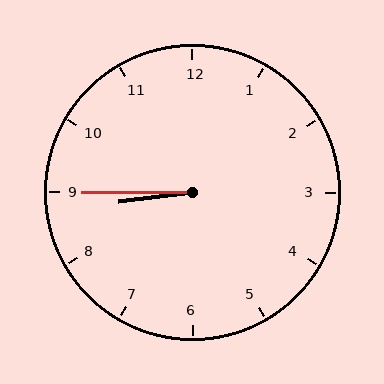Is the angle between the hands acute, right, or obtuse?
It is acute.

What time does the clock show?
8:45.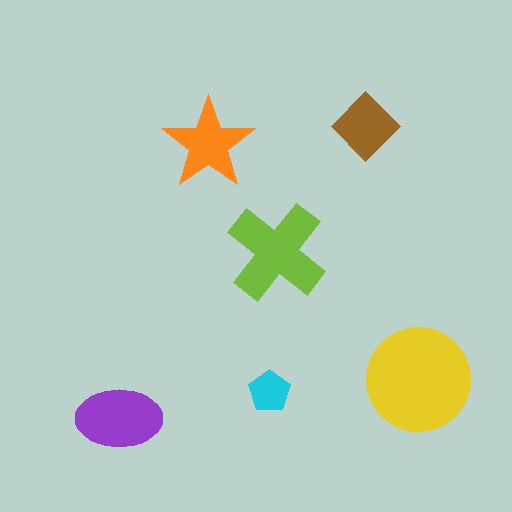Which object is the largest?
The yellow circle.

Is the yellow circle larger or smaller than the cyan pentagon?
Larger.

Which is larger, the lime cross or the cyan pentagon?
The lime cross.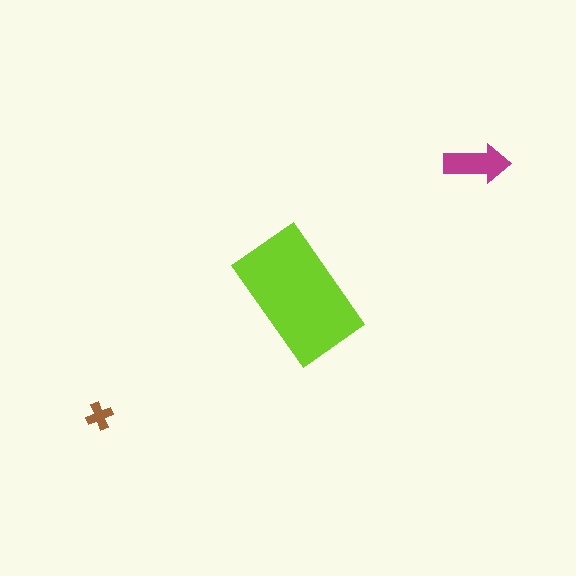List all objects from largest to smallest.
The lime rectangle, the magenta arrow, the brown cross.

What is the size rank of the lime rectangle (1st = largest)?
1st.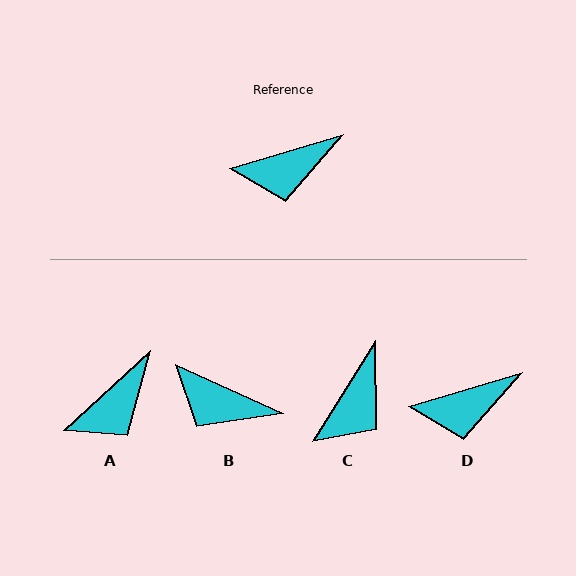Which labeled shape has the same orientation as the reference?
D.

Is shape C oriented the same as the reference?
No, it is off by about 42 degrees.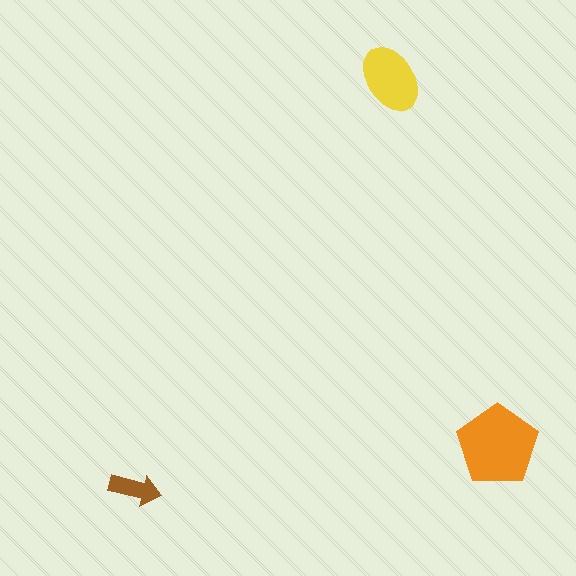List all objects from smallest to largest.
The brown arrow, the yellow ellipse, the orange pentagon.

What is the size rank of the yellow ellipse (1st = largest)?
2nd.